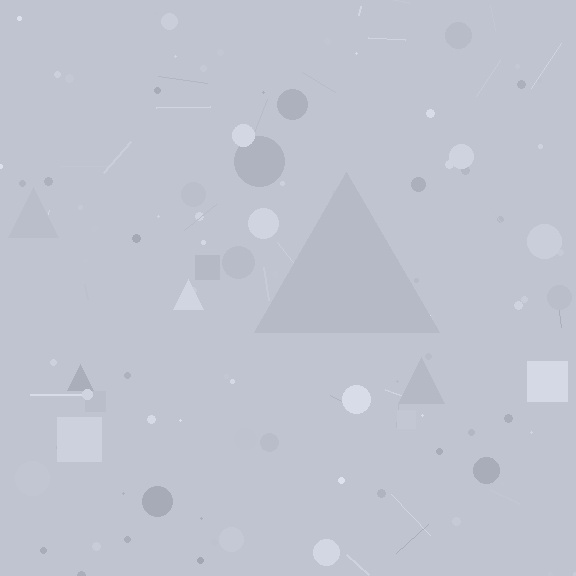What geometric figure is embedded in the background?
A triangle is embedded in the background.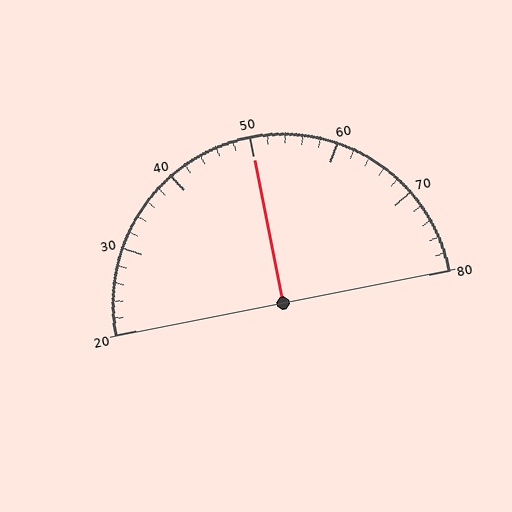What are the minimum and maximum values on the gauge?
The gauge ranges from 20 to 80.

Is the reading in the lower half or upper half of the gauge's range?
The reading is in the upper half of the range (20 to 80).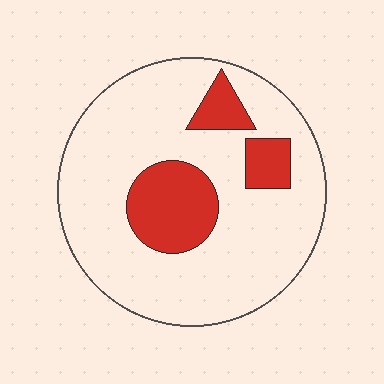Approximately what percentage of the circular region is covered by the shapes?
Approximately 20%.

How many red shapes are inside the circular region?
3.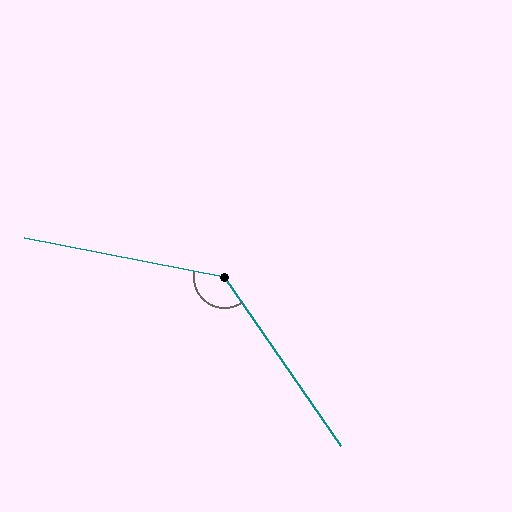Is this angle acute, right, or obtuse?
It is obtuse.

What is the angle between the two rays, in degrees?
Approximately 136 degrees.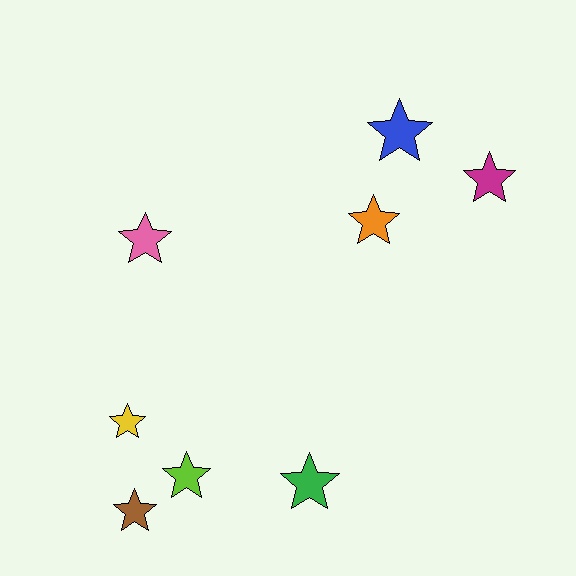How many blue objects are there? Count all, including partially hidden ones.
There is 1 blue object.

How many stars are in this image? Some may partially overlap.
There are 8 stars.